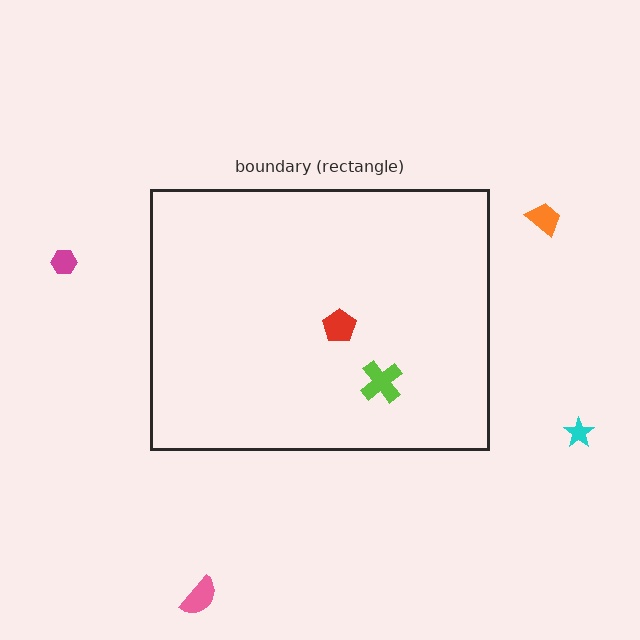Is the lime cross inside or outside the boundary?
Inside.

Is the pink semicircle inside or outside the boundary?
Outside.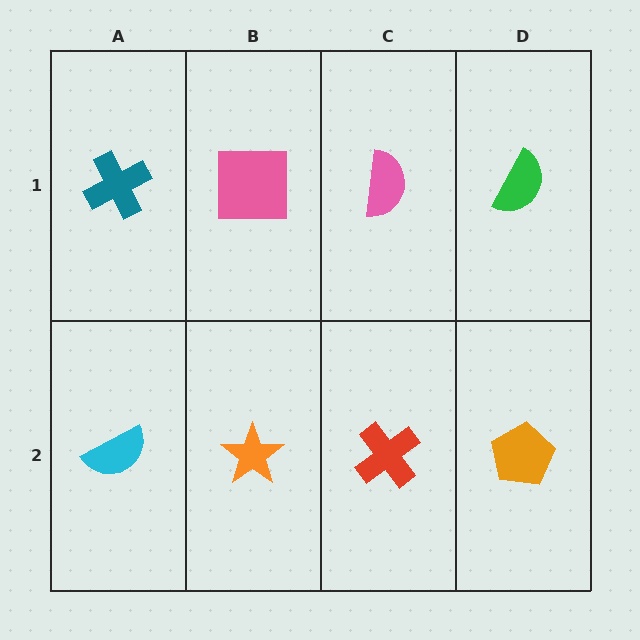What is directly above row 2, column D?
A green semicircle.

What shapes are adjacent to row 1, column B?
An orange star (row 2, column B), a teal cross (row 1, column A), a pink semicircle (row 1, column C).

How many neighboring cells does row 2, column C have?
3.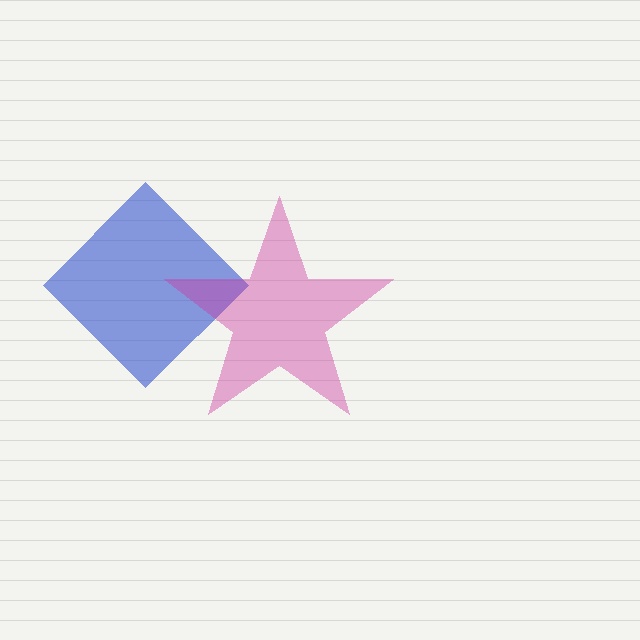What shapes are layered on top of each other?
The layered shapes are: a blue diamond, a magenta star.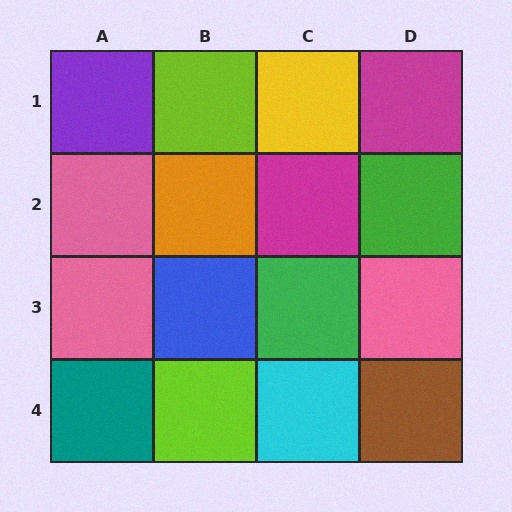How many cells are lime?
2 cells are lime.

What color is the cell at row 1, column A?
Purple.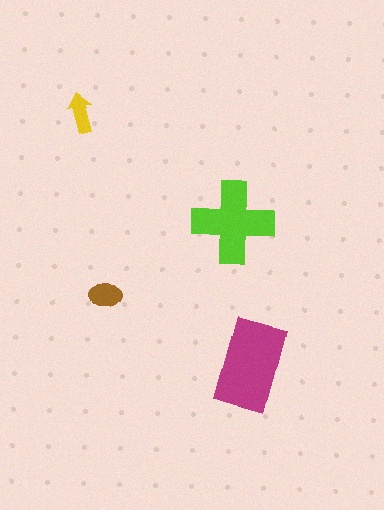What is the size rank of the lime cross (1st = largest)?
2nd.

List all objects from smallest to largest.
The yellow arrow, the brown ellipse, the lime cross, the magenta rectangle.